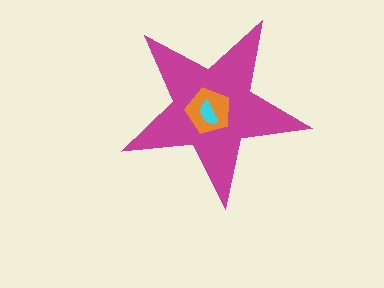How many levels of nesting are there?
3.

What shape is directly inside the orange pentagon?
The cyan semicircle.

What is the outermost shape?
The magenta star.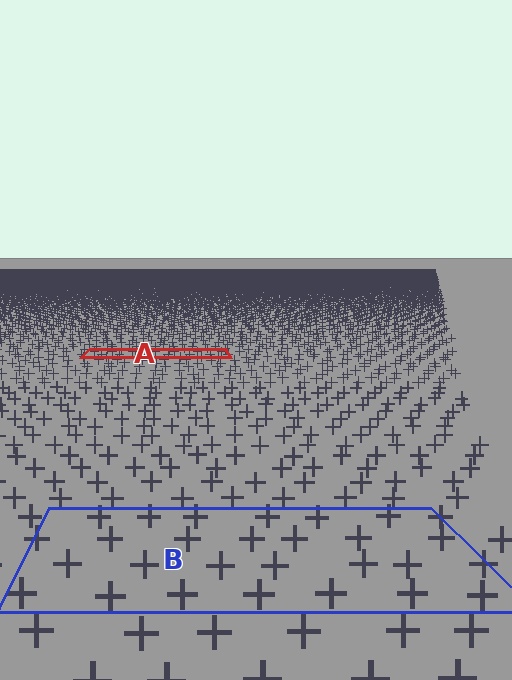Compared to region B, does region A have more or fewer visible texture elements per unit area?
Region A has more texture elements per unit area — they are packed more densely because it is farther away.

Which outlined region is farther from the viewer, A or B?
Region A is farther from the viewer — the texture elements inside it appear smaller and more densely packed.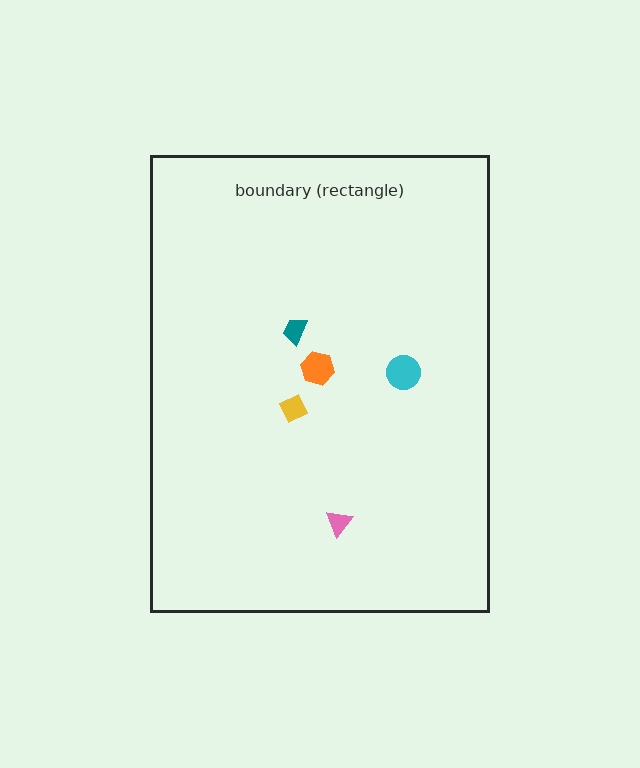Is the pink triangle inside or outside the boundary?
Inside.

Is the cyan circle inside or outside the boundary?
Inside.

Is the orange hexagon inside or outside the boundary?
Inside.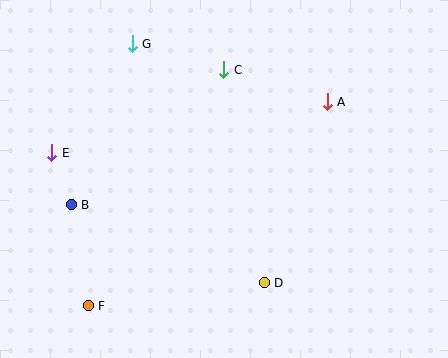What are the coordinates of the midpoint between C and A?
The midpoint between C and A is at (276, 86).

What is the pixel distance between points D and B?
The distance between D and B is 208 pixels.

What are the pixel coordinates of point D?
Point D is at (264, 283).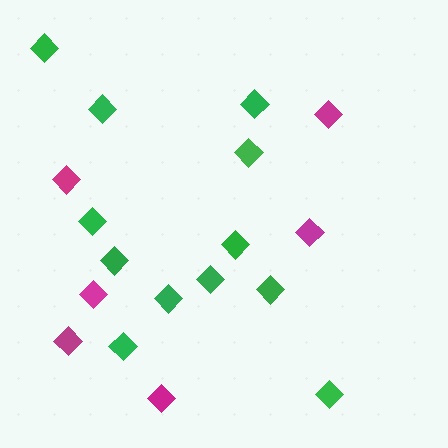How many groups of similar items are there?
There are 2 groups: one group of green diamonds (12) and one group of magenta diamonds (6).